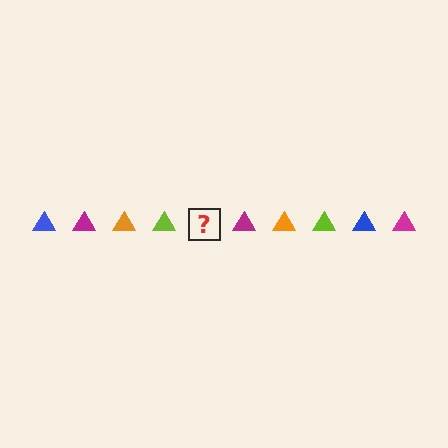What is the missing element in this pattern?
The missing element is a blue triangle.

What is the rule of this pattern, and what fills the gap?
The rule is that the pattern cycles through blue, magenta, orange, lime triangles. The gap should be filled with a blue triangle.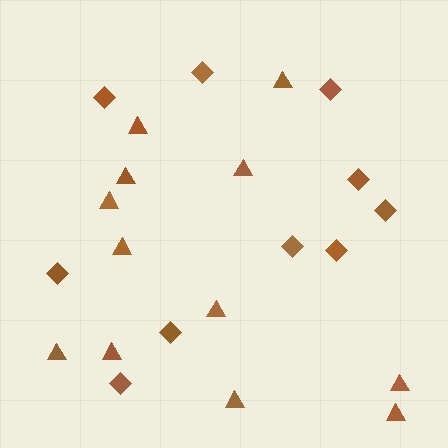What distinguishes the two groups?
There are 2 groups: one group of diamonds (10) and one group of triangles (12).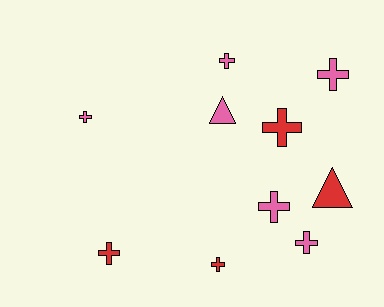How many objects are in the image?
There are 10 objects.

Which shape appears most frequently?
Cross, with 8 objects.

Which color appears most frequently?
Pink, with 6 objects.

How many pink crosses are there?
There are 5 pink crosses.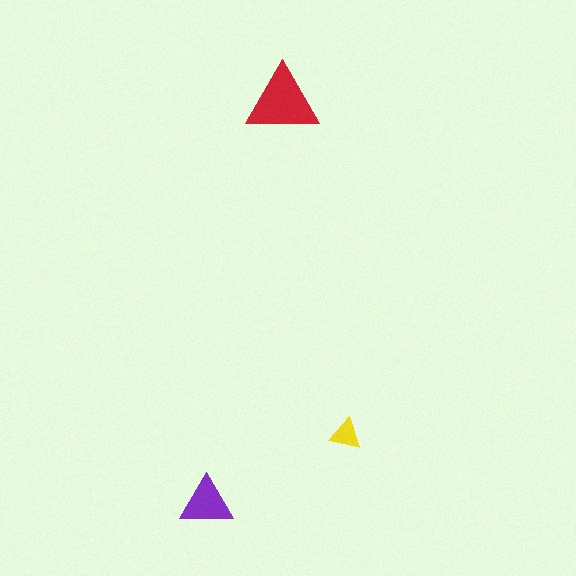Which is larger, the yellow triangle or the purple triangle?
The purple one.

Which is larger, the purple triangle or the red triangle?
The red one.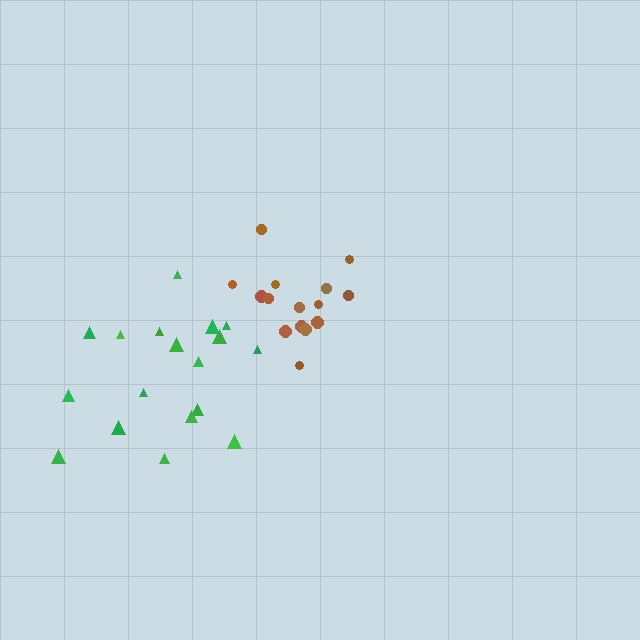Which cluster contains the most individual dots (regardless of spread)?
Green (18).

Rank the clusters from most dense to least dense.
brown, green.